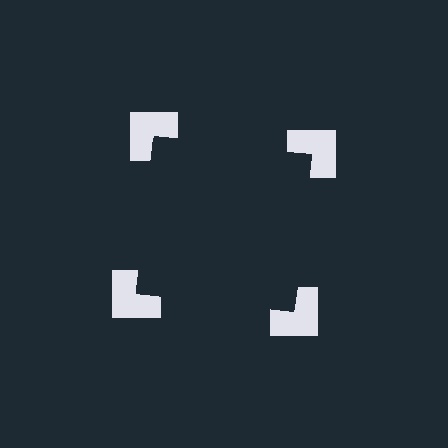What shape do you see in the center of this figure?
An illusory square — its edges are inferred from the aligned wedge cuts in the notched squares, not physically drawn.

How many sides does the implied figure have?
4 sides.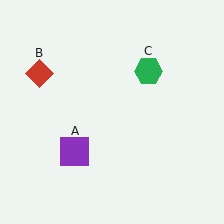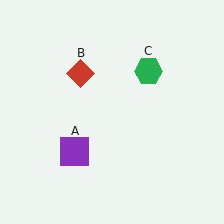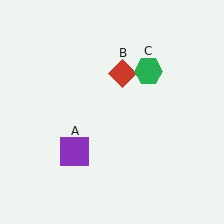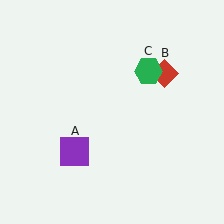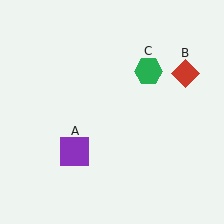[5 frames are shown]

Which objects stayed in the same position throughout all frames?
Purple square (object A) and green hexagon (object C) remained stationary.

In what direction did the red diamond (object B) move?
The red diamond (object B) moved right.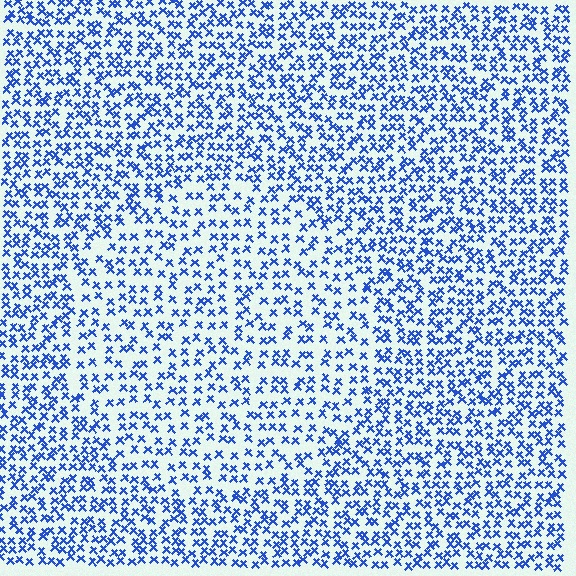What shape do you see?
I see a circle.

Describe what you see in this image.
The image contains small blue elements arranged at two different densities. A circle-shaped region is visible where the elements are less densely packed than the surrounding area.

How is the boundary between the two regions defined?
The boundary is defined by a change in element density (approximately 1.6x ratio). All elements are the same color, size, and shape.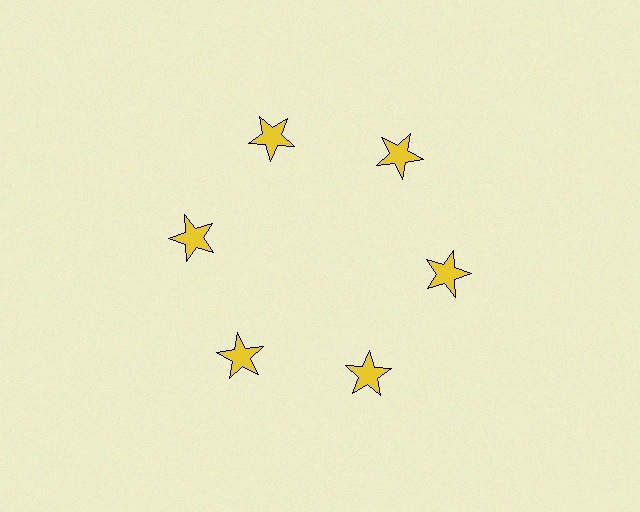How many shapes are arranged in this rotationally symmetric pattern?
There are 6 shapes, arranged in 6 groups of 1.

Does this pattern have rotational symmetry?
Yes, this pattern has 6-fold rotational symmetry. It looks the same after rotating 60 degrees around the center.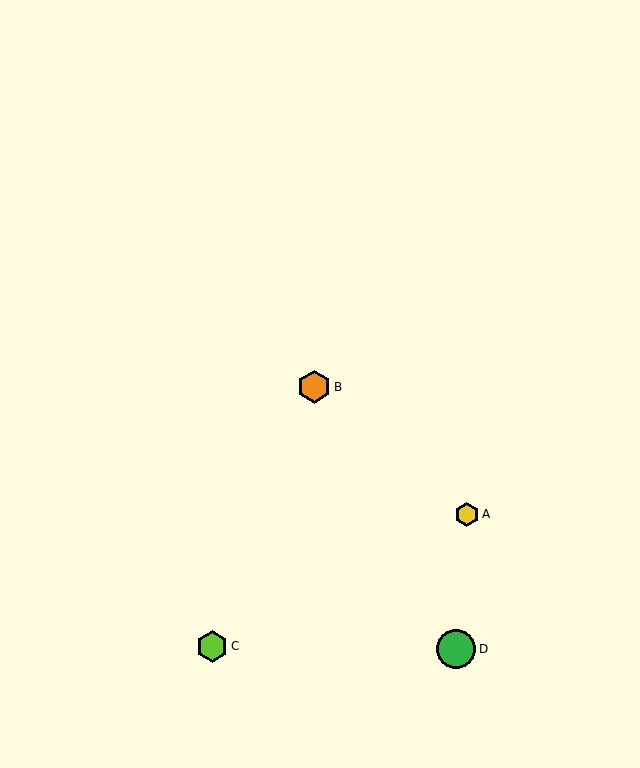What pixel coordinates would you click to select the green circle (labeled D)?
Click at (456, 649) to select the green circle D.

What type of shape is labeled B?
Shape B is an orange hexagon.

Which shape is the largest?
The green circle (labeled D) is the largest.